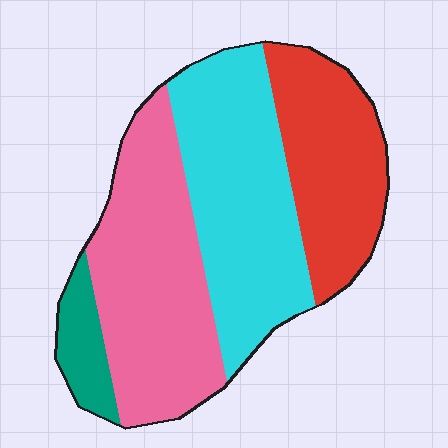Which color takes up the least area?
Teal, at roughly 5%.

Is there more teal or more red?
Red.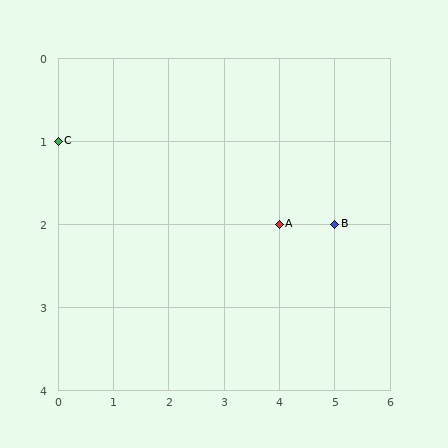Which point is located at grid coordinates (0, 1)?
Point C is at (0, 1).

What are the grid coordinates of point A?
Point A is at grid coordinates (4, 2).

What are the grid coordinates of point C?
Point C is at grid coordinates (0, 1).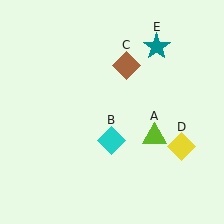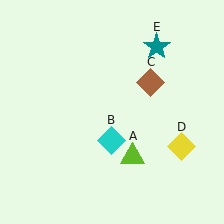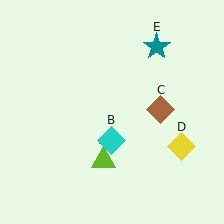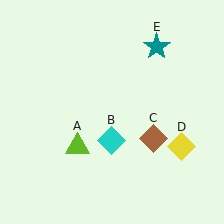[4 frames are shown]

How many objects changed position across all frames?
2 objects changed position: lime triangle (object A), brown diamond (object C).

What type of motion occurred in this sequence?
The lime triangle (object A), brown diamond (object C) rotated clockwise around the center of the scene.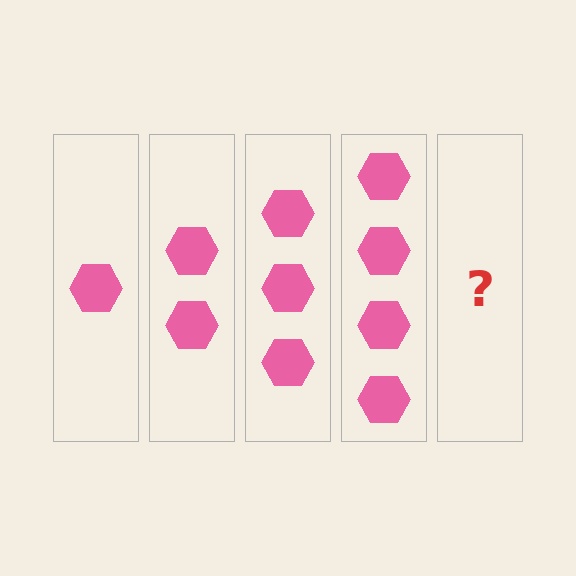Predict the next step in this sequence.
The next step is 5 hexagons.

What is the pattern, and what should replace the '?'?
The pattern is that each step adds one more hexagon. The '?' should be 5 hexagons.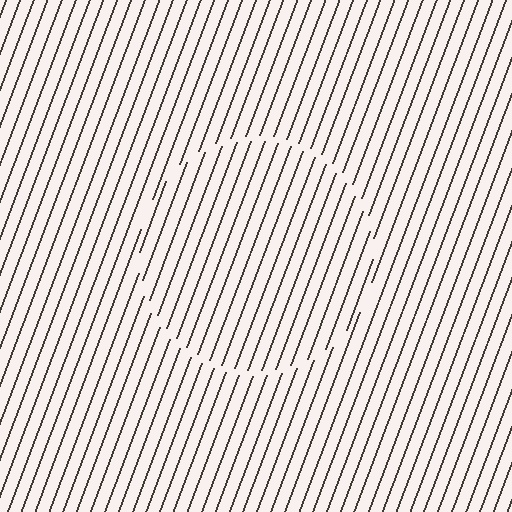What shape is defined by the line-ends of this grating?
An illusory circle. The interior of the shape contains the same grating, shifted by half a period — the contour is defined by the phase discontinuity where line-ends from the inner and outer gratings abut.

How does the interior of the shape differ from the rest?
The interior of the shape contains the same grating, shifted by half a period — the contour is defined by the phase discontinuity where line-ends from the inner and outer gratings abut.